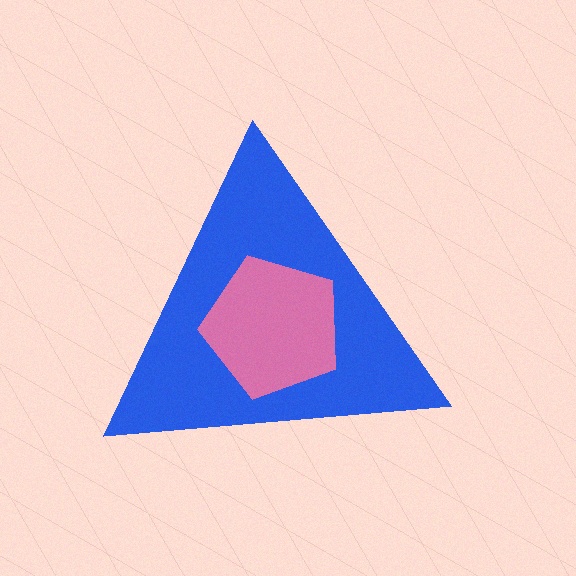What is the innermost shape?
The pink pentagon.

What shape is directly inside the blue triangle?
The pink pentagon.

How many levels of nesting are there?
2.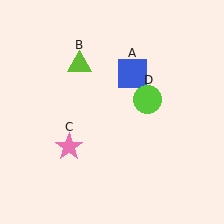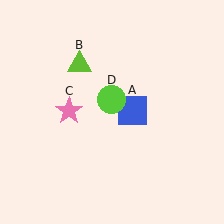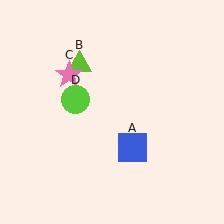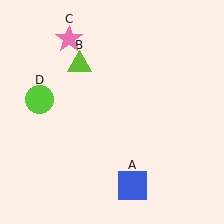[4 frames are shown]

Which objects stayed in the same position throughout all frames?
Lime triangle (object B) remained stationary.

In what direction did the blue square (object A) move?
The blue square (object A) moved down.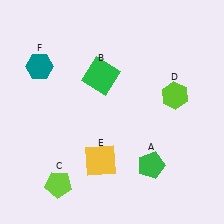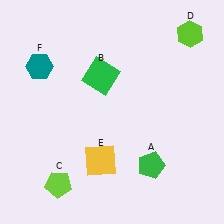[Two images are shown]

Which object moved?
The lime hexagon (D) moved up.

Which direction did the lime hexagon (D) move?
The lime hexagon (D) moved up.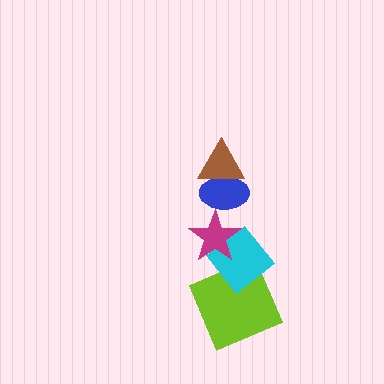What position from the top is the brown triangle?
The brown triangle is 1st from the top.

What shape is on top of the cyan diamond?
The magenta star is on top of the cyan diamond.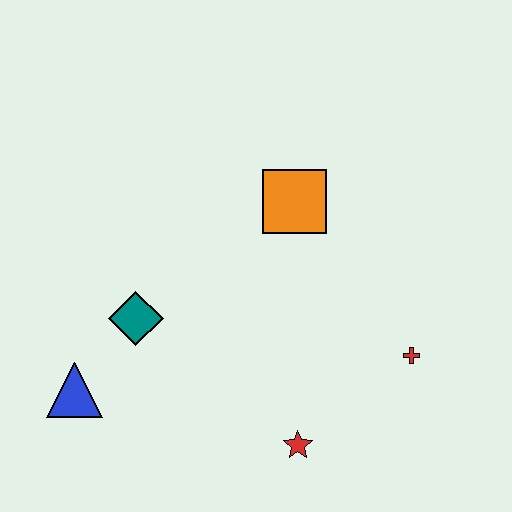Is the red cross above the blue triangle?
Yes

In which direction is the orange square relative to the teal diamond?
The orange square is to the right of the teal diamond.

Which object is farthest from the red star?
The orange square is farthest from the red star.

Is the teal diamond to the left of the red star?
Yes